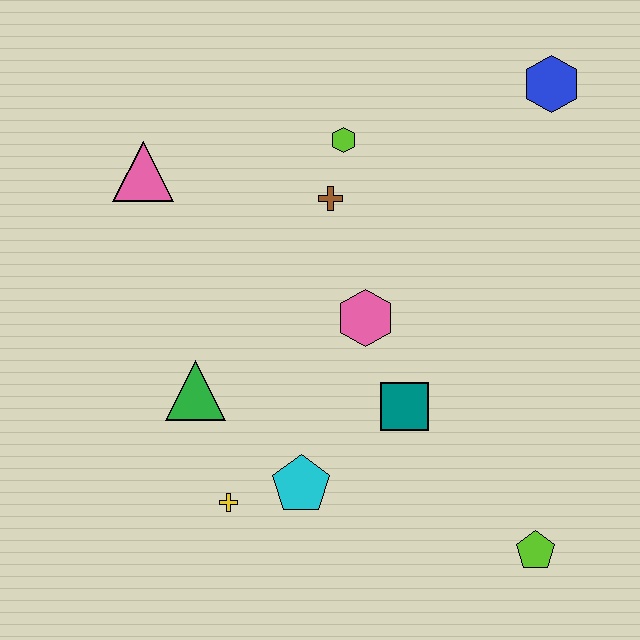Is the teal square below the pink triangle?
Yes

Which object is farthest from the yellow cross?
The blue hexagon is farthest from the yellow cross.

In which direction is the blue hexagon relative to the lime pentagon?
The blue hexagon is above the lime pentagon.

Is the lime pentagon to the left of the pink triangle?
No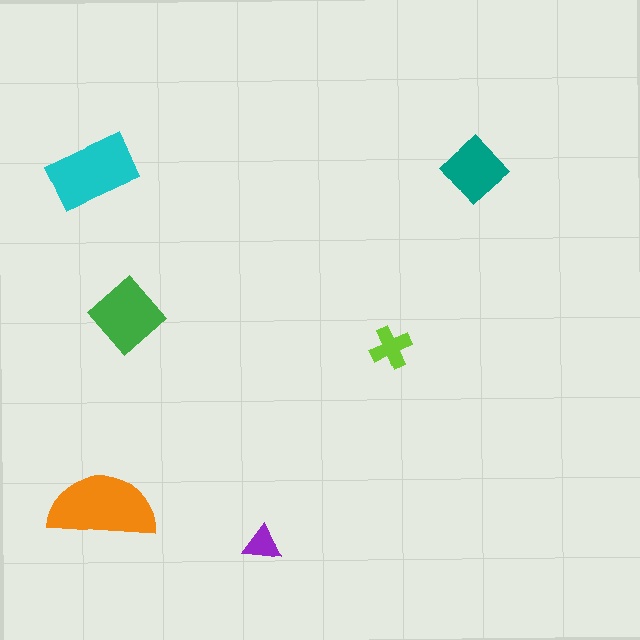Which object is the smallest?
The purple triangle.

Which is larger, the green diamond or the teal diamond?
The green diamond.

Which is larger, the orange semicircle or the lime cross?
The orange semicircle.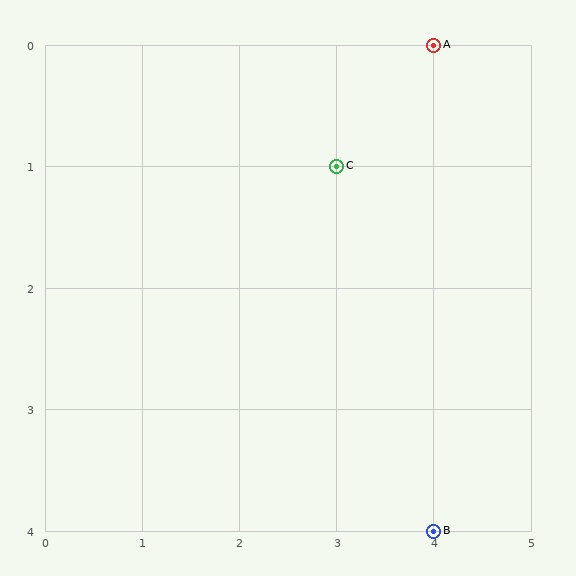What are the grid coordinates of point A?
Point A is at grid coordinates (4, 0).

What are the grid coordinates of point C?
Point C is at grid coordinates (3, 1).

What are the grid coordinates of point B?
Point B is at grid coordinates (4, 4).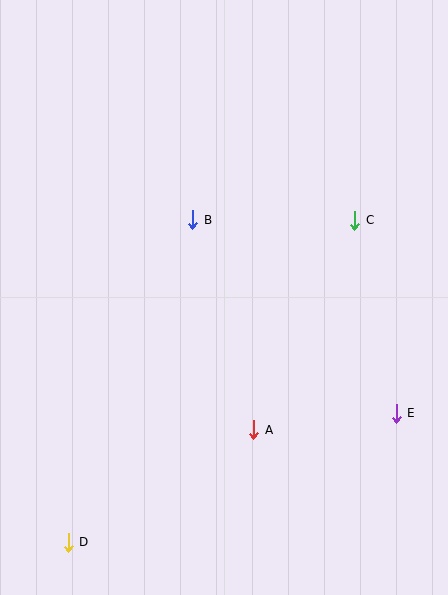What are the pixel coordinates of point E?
Point E is at (396, 413).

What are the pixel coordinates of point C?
Point C is at (355, 220).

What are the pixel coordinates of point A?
Point A is at (254, 430).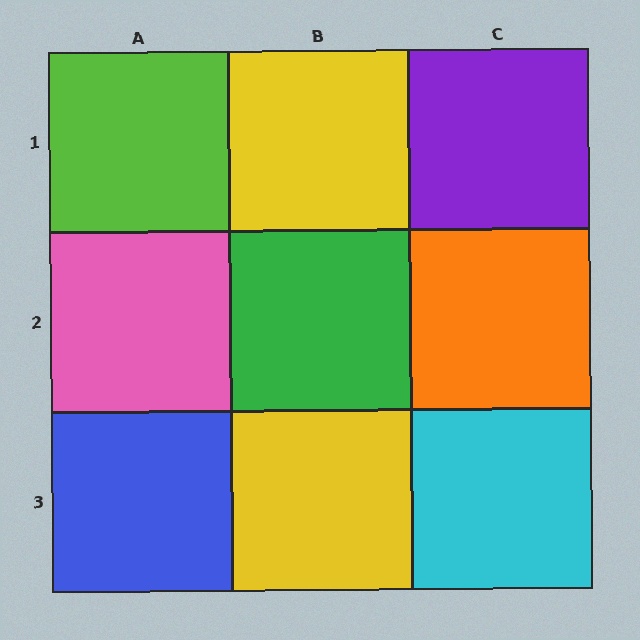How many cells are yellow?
2 cells are yellow.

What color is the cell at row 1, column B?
Yellow.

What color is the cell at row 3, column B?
Yellow.